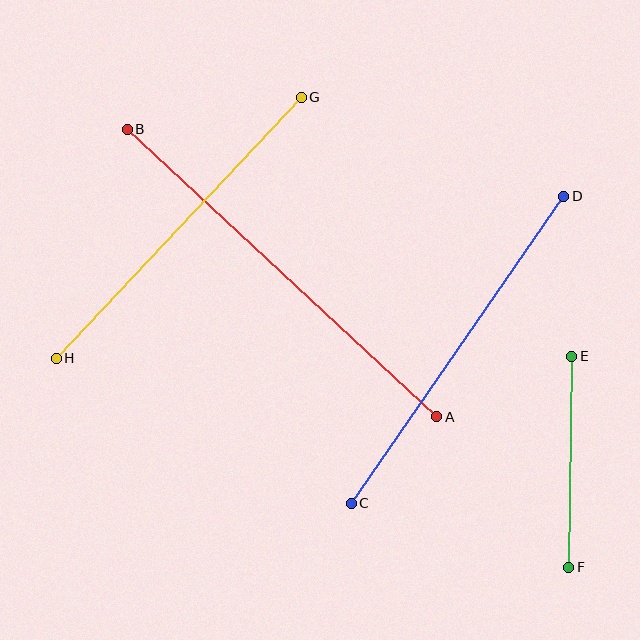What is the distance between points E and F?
The distance is approximately 211 pixels.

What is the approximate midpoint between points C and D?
The midpoint is at approximately (457, 350) pixels.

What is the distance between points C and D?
The distance is approximately 373 pixels.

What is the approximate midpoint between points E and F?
The midpoint is at approximately (570, 462) pixels.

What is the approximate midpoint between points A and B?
The midpoint is at approximately (282, 273) pixels.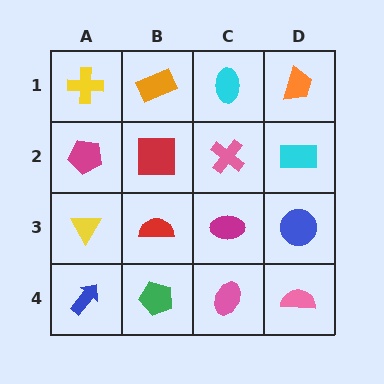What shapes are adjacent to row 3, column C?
A pink cross (row 2, column C), a pink ellipse (row 4, column C), a red semicircle (row 3, column B), a blue circle (row 3, column D).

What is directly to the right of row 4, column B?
A pink ellipse.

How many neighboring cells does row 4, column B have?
3.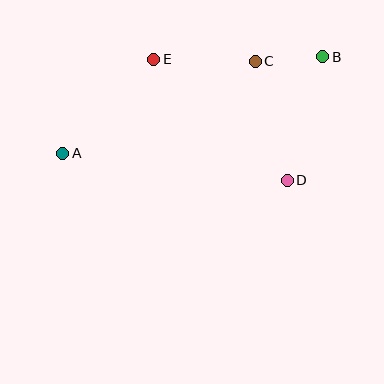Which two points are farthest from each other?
Points A and B are farthest from each other.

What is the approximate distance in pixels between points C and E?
The distance between C and E is approximately 102 pixels.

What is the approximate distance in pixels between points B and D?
The distance between B and D is approximately 128 pixels.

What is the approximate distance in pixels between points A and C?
The distance between A and C is approximately 213 pixels.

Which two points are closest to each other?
Points B and C are closest to each other.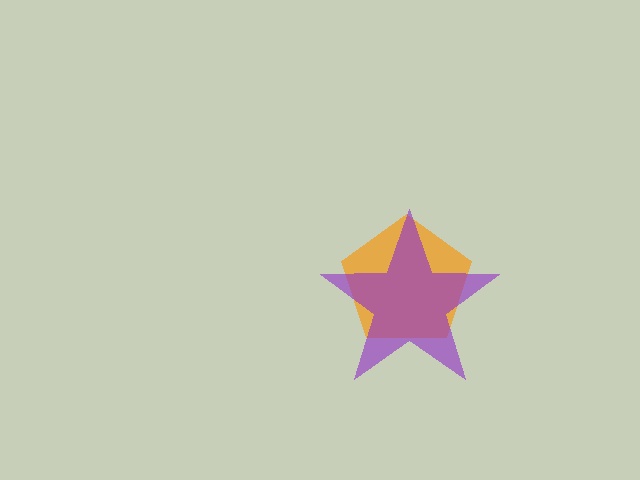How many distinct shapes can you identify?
There are 2 distinct shapes: an orange pentagon, a purple star.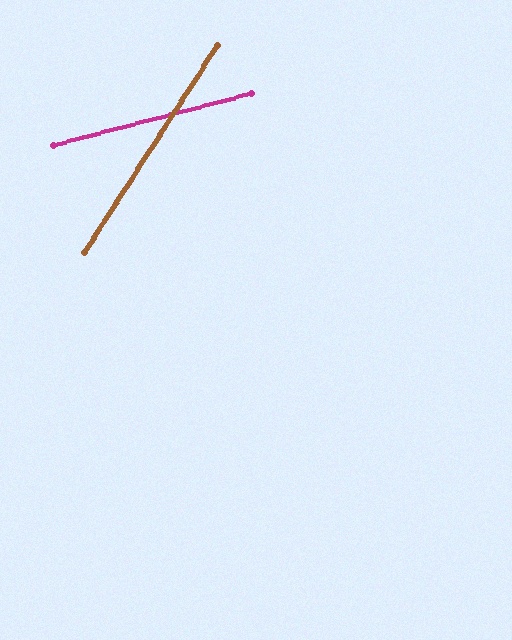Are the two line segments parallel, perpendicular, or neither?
Neither parallel nor perpendicular — they differ by about 42°.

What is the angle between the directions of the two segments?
Approximately 42 degrees.